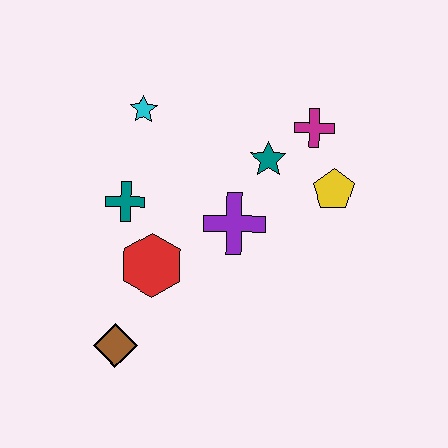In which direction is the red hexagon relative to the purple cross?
The red hexagon is to the left of the purple cross.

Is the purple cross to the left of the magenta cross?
Yes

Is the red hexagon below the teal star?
Yes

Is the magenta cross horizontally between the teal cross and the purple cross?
No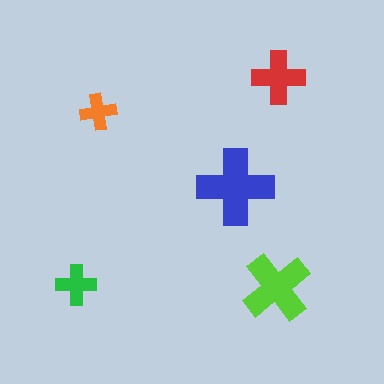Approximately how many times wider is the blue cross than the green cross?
About 2 times wider.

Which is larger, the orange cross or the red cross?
The red one.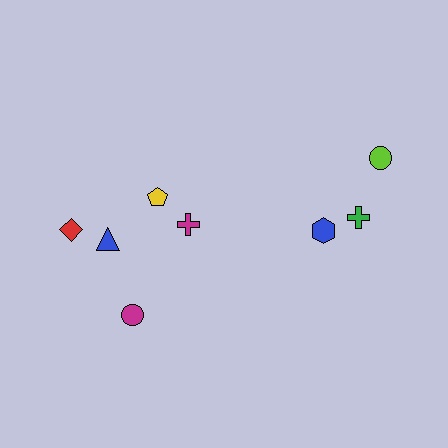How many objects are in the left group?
There are 5 objects.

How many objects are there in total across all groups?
There are 8 objects.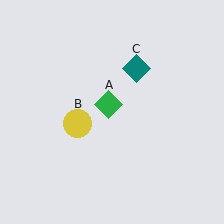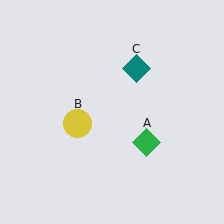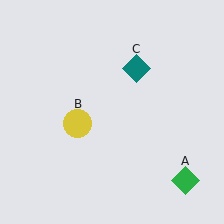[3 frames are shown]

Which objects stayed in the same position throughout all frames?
Yellow circle (object B) and teal diamond (object C) remained stationary.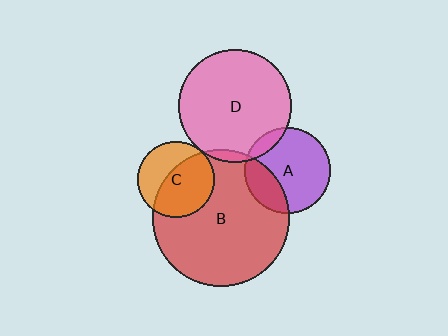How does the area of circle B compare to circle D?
Approximately 1.5 times.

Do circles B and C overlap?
Yes.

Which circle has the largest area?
Circle B (red).